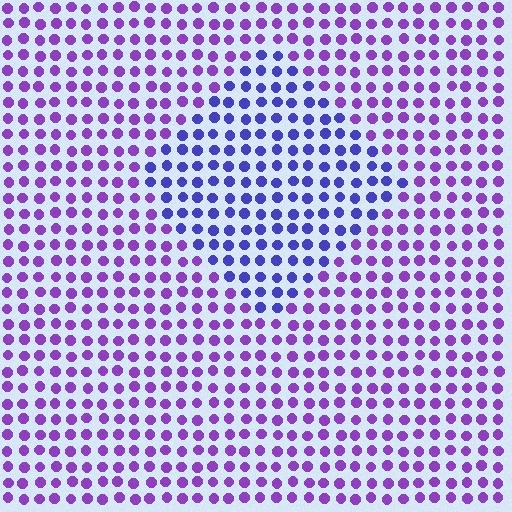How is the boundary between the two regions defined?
The boundary is defined purely by a slight shift in hue (about 36 degrees). Spacing, size, and orientation are identical on both sides.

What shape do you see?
I see a diamond.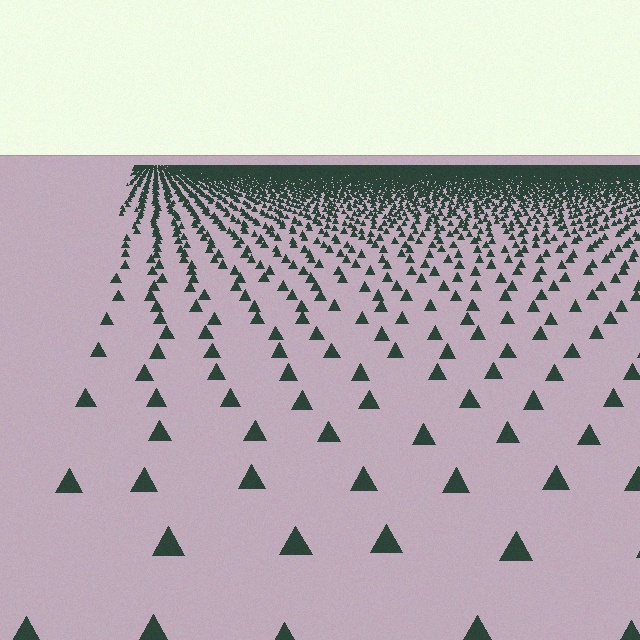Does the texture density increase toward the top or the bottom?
Density increases toward the top.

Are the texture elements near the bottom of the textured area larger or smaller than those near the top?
Larger. Near the bottom, elements are closer to the viewer and appear at a bigger on-screen size.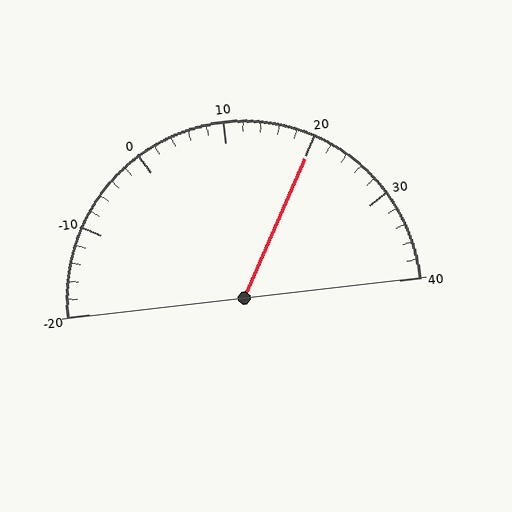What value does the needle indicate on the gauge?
The needle indicates approximately 20.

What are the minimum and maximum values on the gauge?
The gauge ranges from -20 to 40.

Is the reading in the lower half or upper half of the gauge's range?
The reading is in the upper half of the range (-20 to 40).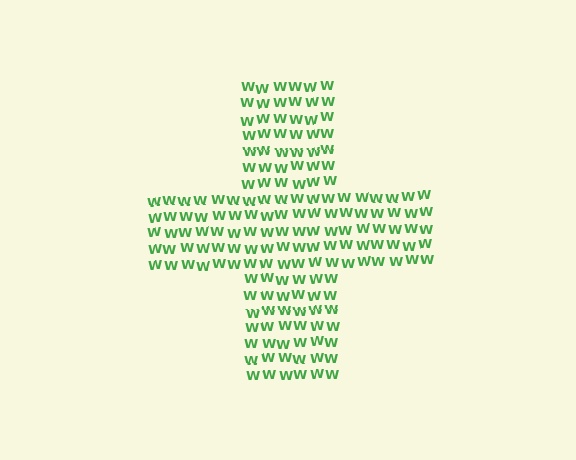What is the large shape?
The large shape is a cross.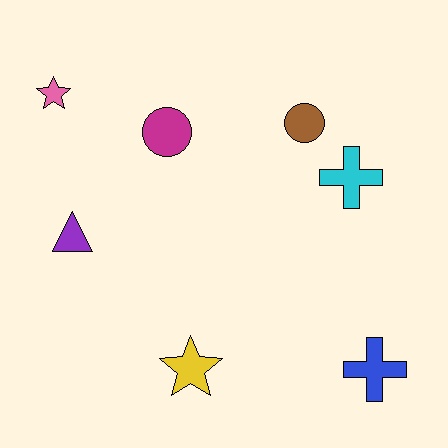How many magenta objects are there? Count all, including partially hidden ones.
There is 1 magenta object.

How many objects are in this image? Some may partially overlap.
There are 7 objects.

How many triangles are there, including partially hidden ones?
There is 1 triangle.